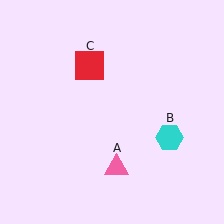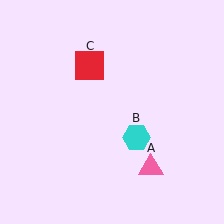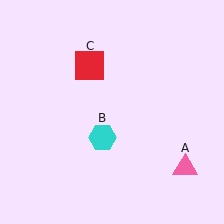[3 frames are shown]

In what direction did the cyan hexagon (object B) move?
The cyan hexagon (object B) moved left.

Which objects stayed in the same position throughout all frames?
Red square (object C) remained stationary.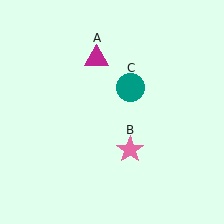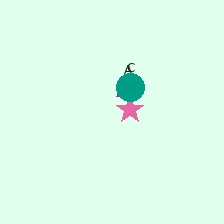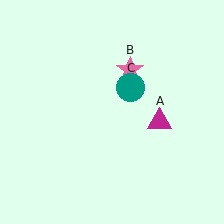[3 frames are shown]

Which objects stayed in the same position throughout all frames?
Teal circle (object C) remained stationary.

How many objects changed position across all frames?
2 objects changed position: magenta triangle (object A), pink star (object B).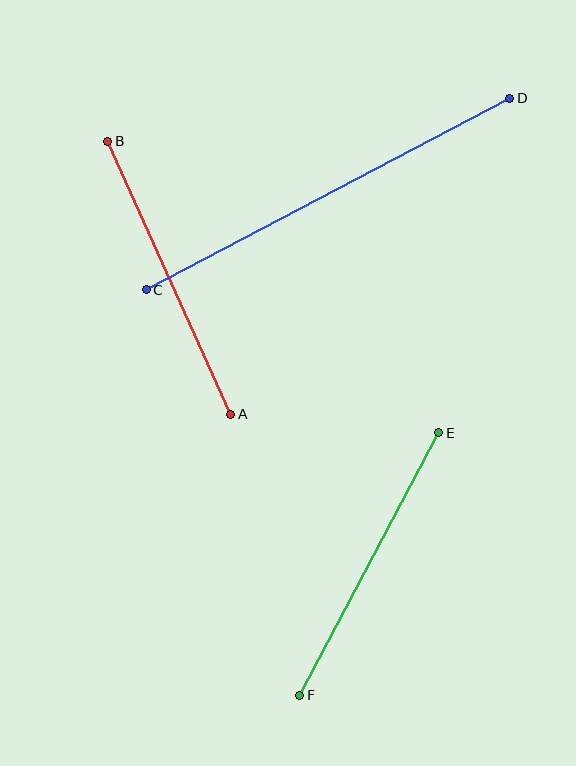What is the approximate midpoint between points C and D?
The midpoint is at approximately (328, 194) pixels.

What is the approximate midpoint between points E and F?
The midpoint is at approximately (369, 564) pixels.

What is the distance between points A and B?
The distance is approximately 300 pixels.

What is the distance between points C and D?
The distance is approximately 411 pixels.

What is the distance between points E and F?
The distance is approximately 297 pixels.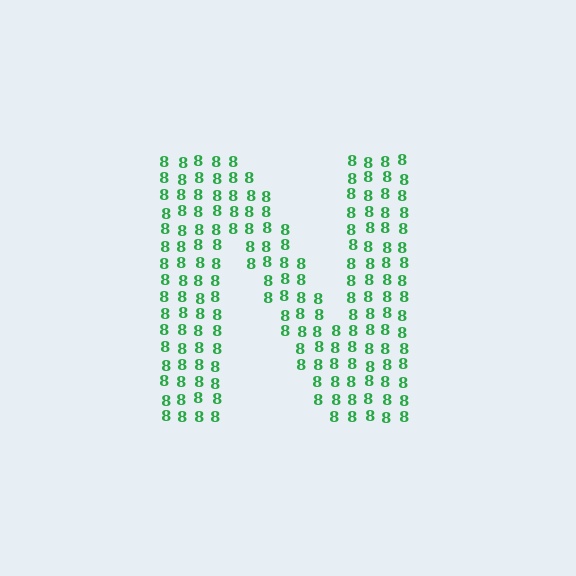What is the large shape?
The large shape is the letter N.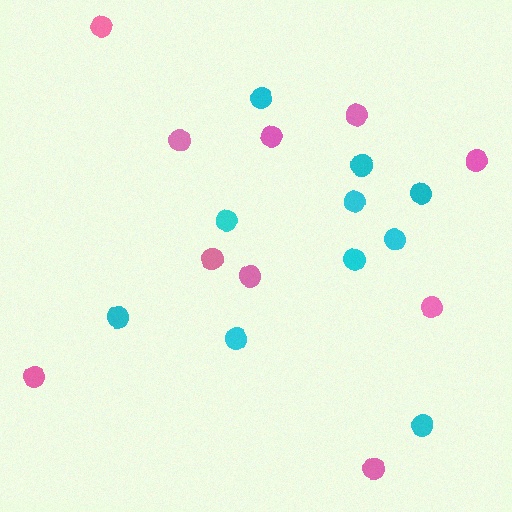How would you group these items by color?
There are 2 groups: one group of cyan circles (10) and one group of pink circles (10).